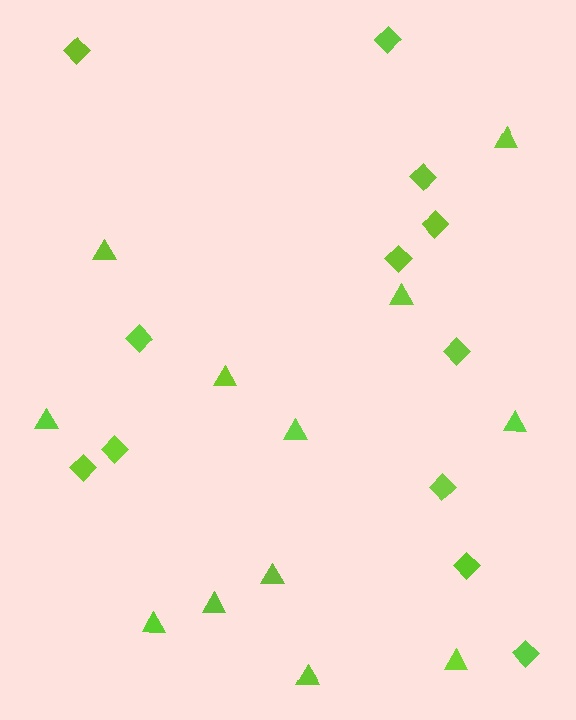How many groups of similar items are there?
There are 2 groups: one group of diamonds (12) and one group of triangles (12).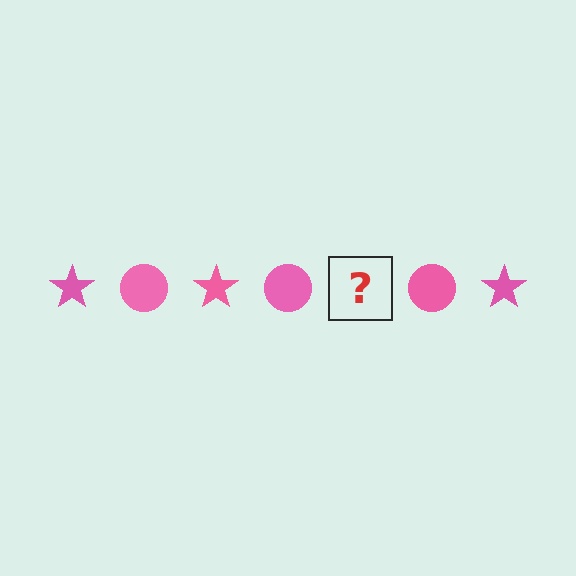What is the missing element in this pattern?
The missing element is a pink star.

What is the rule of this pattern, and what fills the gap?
The rule is that the pattern cycles through star, circle shapes in pink. The gap should be filled with a pink star.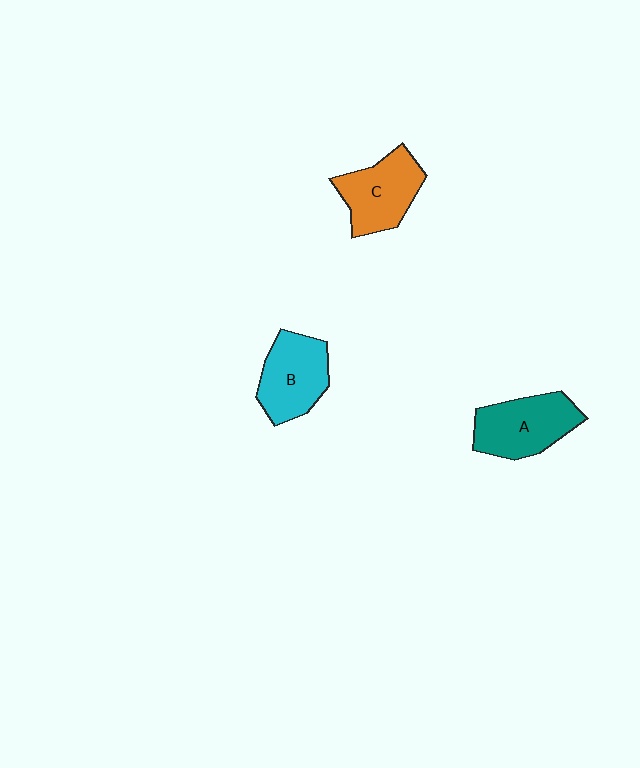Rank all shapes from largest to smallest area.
From largest to smallest: A (teal), B (cyan), C (orange).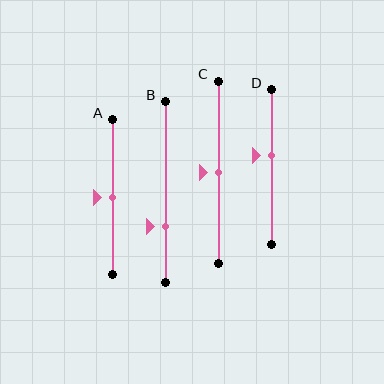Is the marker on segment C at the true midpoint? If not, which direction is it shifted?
Yes, the marker on segment C is at the true midpoint.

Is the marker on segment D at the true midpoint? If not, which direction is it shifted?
No, the marker on segment D is shifted upward by about 7% of the segment length.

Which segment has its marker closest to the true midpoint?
Segment A has its marker closest to the true midpoint.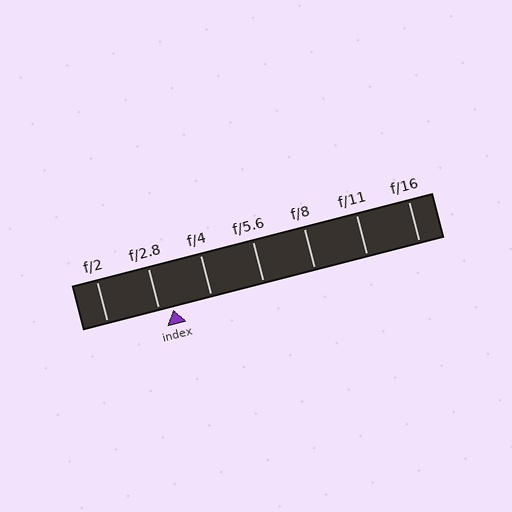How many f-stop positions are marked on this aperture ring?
There are 7 f-stop positions marked.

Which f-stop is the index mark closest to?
The index mark is closest to f/2.8.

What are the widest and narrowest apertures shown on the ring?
The widest aperture shown is f/2 and the narrowest is f/16.